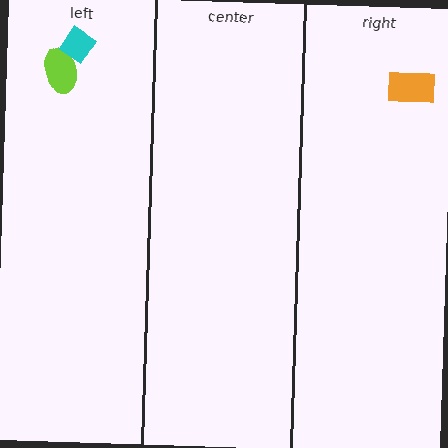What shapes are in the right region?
The orange rectangle.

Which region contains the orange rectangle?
The right region.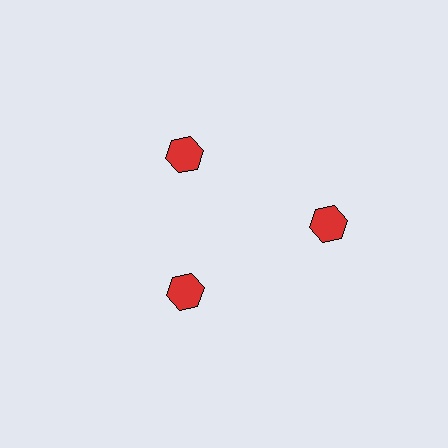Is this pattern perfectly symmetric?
No. The 3 red hexagons are arranged in a ring, but one element near the 3 o'clock position is pushed outward from the center, breaking the 3-fold rotational symmetry.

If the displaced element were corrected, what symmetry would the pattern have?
It would have 3-fold rotational symmetry — the pattern would map onto itself every 120 degrees.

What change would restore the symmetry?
The symmetry would be restored by moving it inward, back onto the ring so that all 3 hexagons sit at equal angles and equal distance from the center.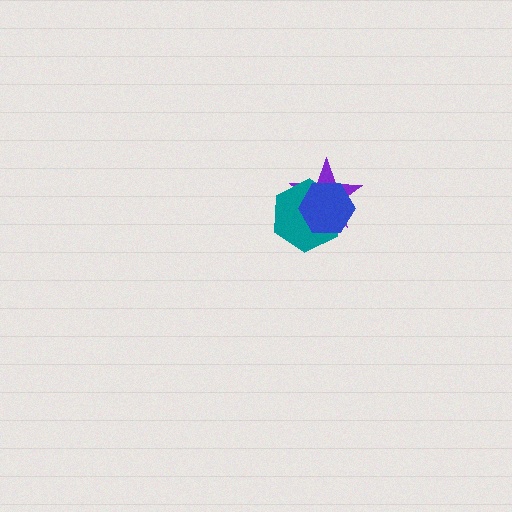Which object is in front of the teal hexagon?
The blue hexagon is in front of the teal hexagon.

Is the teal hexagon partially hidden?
Yes, it is partially covered by another shape.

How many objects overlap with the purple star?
2 objects overlap with the purple star.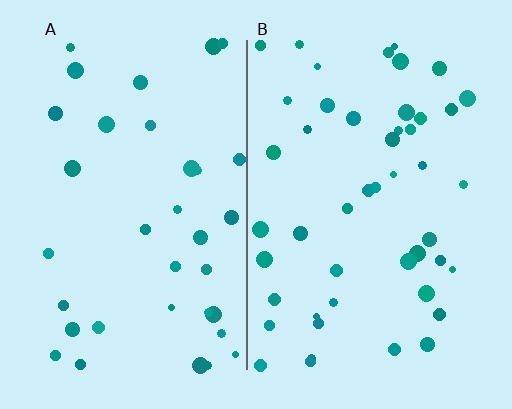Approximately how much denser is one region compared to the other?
Approximately 1.4× — region B over region A.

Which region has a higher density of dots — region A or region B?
B (the right).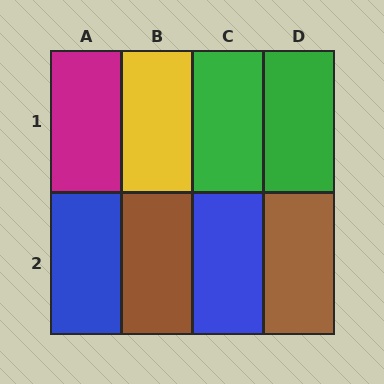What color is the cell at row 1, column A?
Magenta.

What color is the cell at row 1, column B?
Yellow.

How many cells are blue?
2 cells are blue.